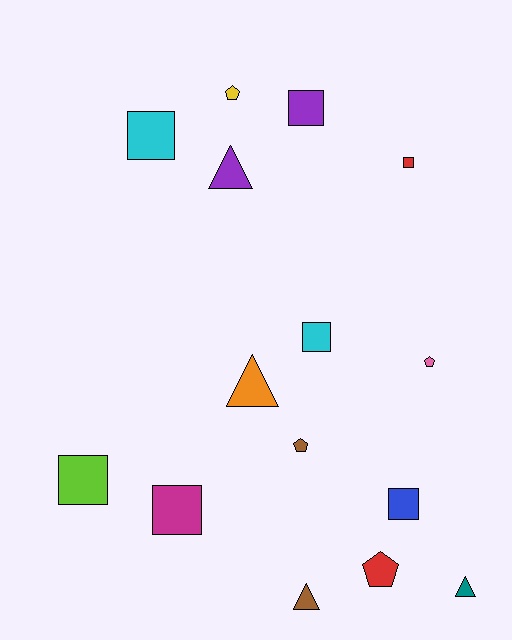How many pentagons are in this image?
There are 4 pentagons.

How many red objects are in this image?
There are 2 red objects.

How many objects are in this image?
There are 15 objects.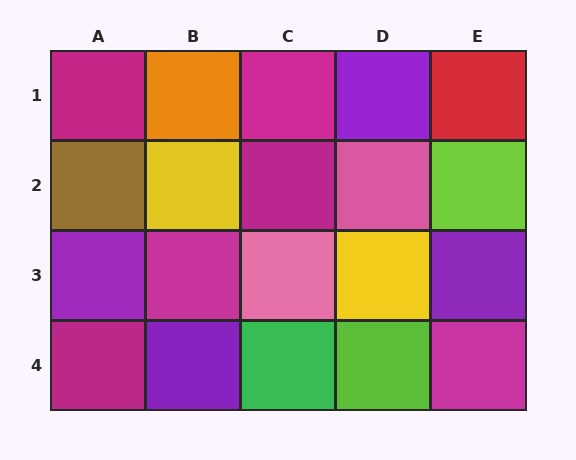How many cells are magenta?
6 cells are magenta.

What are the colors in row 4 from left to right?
Magenta, purple, green, lime, magenta.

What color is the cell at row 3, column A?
Purple.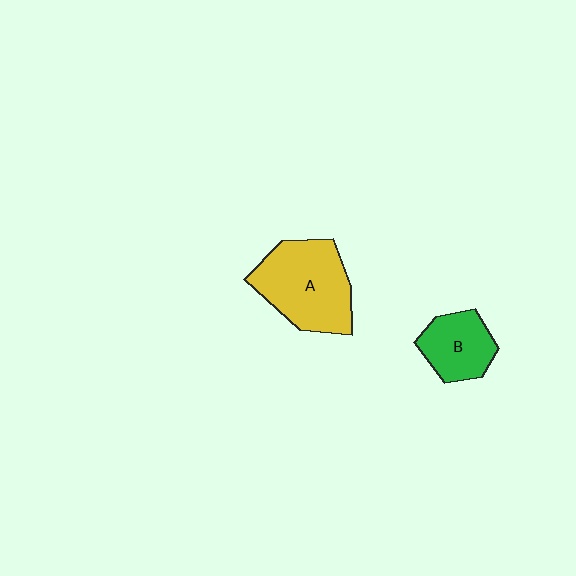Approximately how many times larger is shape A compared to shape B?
Approximately 1.7 times.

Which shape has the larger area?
Shape A (yellow).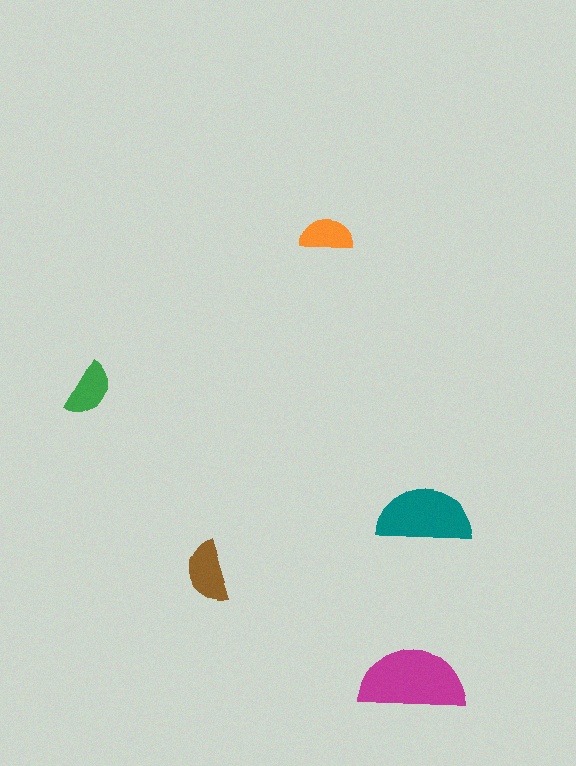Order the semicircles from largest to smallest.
the magenta one, the teal one, the brown one, the green one, the orange one.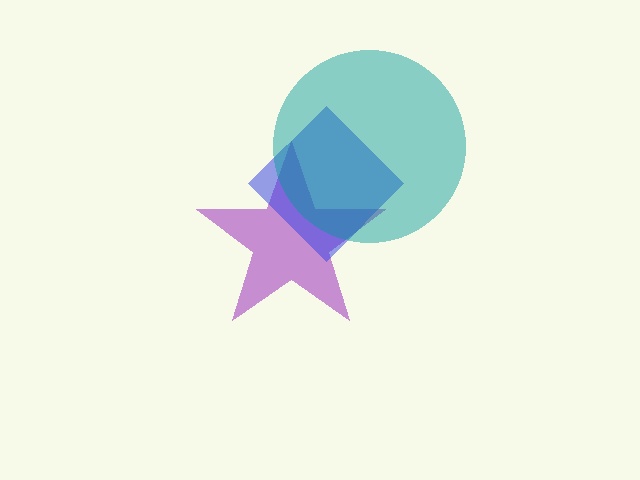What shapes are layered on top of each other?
The layered shapes are: a purple star, a blue diamond, a teal circle.